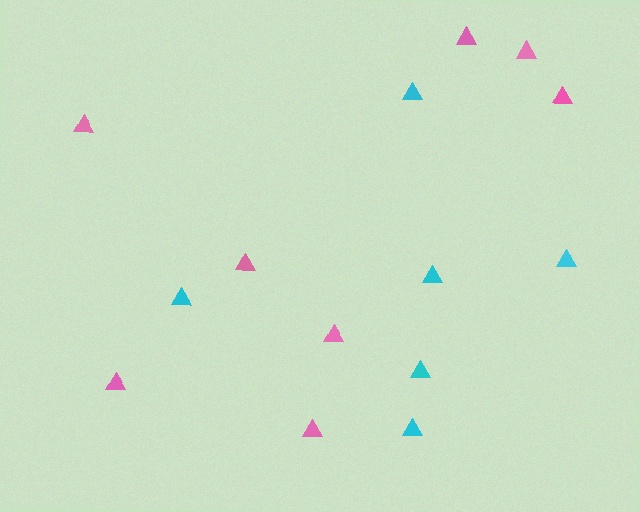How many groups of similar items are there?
There are 2 groups: one group of cyan triangles (6) and one group of pink triangles (8).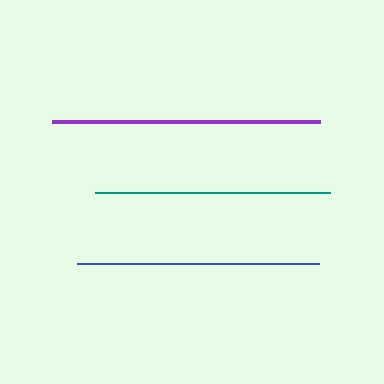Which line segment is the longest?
The purple line is the longest at approximately 268 pixels.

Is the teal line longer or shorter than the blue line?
The blue line is longer than the teal line.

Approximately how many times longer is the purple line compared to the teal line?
The purple line is approximately 1.1 times the length of the teal line.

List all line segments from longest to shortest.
From longest to shortest: purple, blue, teal.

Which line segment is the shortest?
The teal line is the shortest at approximately 236 pixels.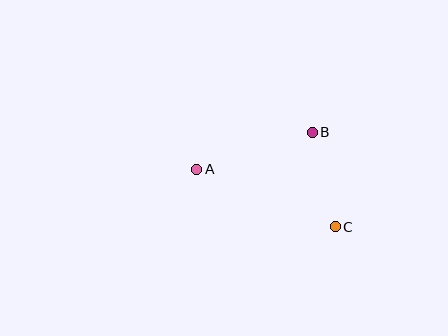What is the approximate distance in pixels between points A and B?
The distance between A and B is approximately 122 pixels.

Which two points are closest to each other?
Points B and C are closest to each other.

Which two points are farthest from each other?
Points A and C are farthest from each other.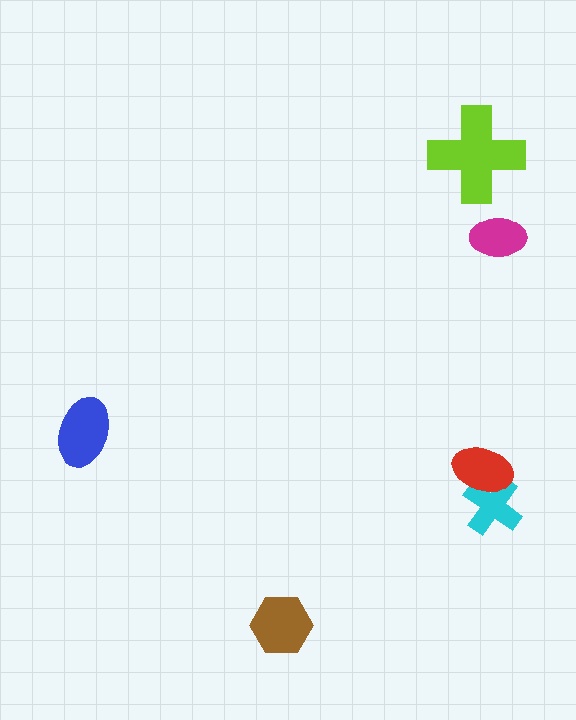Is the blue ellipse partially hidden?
No, no other shape covers it.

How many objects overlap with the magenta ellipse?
0 objects overlap with the magenta ellipse.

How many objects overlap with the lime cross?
0 objects overlap with the lime cross.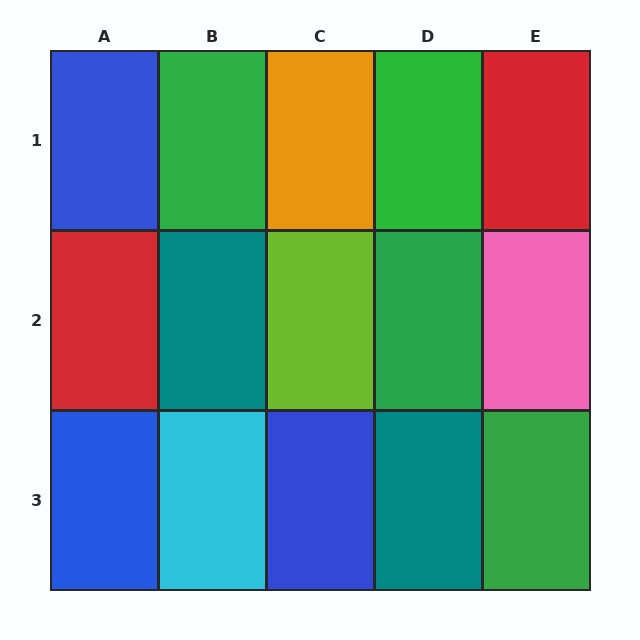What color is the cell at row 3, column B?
Cyan.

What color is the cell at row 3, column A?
Blue.